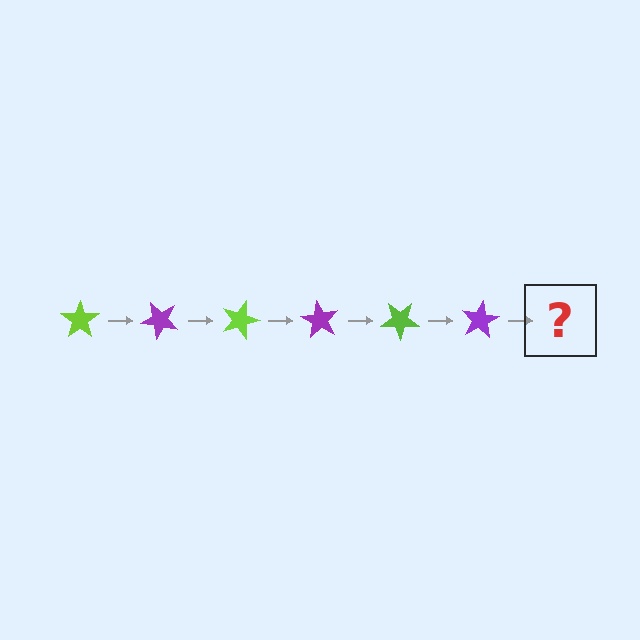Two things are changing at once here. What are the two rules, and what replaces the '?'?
The two rules are that it rotates 45 degrees each step and the color cycles through lime and purple. The '?' should be a lime star, rotated 270 degrees from the start.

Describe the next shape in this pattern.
It should be a lime star, rotated 270 degrees from the start.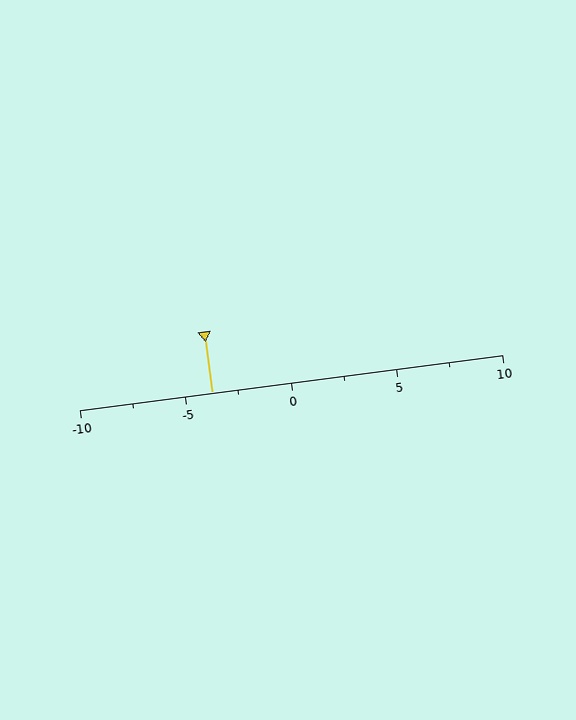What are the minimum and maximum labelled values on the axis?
The axis runs from -10 to 10.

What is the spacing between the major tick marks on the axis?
The major ticks are spaced 5 apart.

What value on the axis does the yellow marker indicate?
The marker indicates approximately -3.8.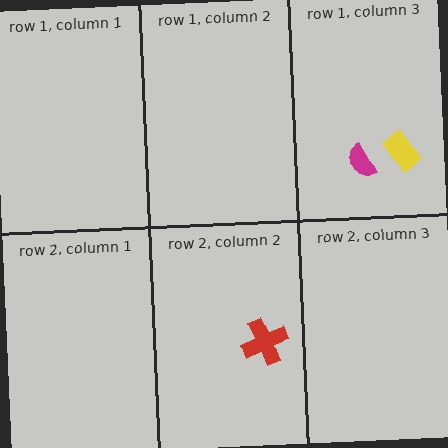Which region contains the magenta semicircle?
The row 1, column 3 region.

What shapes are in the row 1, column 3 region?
The yellow rectangle, the magenta semicircle.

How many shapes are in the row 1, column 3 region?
2.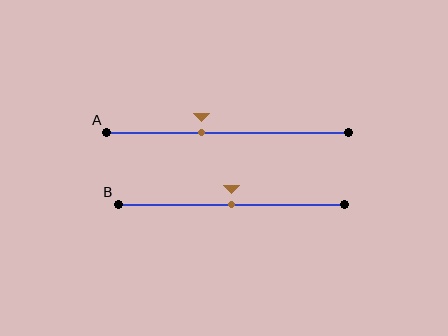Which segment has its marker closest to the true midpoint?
Segment B has its marker closest to the true midpoint.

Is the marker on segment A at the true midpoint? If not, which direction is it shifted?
No, the marker on segment A is shifted to the left by about 11% of the segment length.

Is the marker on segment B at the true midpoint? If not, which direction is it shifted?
Yes, the marker on segment B is at the true midpoint.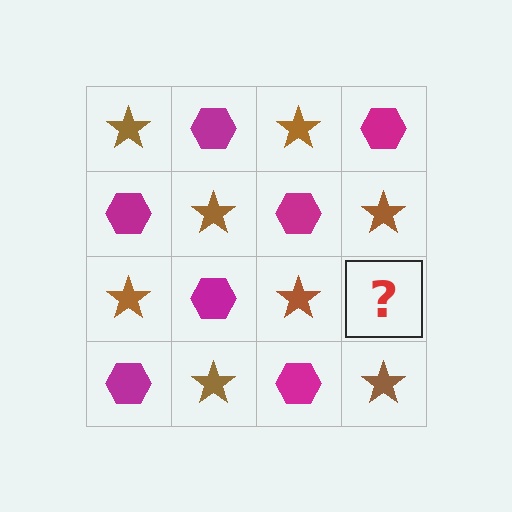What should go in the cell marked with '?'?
The missing cell should contain a magenta hexagon.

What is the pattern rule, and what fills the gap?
The rule is that it alternates brown star and magenta hexagon in a checkerboard pattern. The gap should be filled with a magenta hexagon.